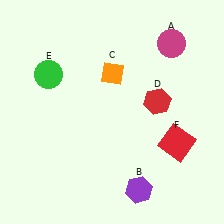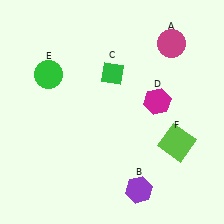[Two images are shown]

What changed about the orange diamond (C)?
In Image 1, C is orange. In Image 2, it changed to green.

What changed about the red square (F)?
In Image 1, F is red. In Image 2, it changed to lime.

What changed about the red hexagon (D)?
In Image 1, D is red. In Image 2, it changed to magenta.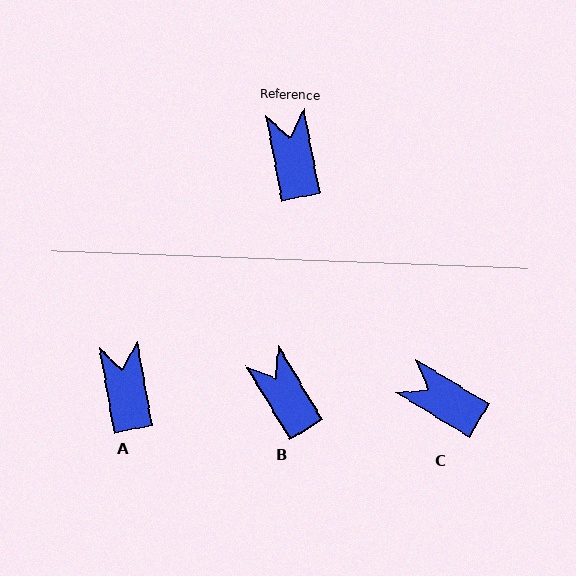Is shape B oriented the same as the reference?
No, it is off by about 21 degrees.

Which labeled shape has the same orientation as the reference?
A.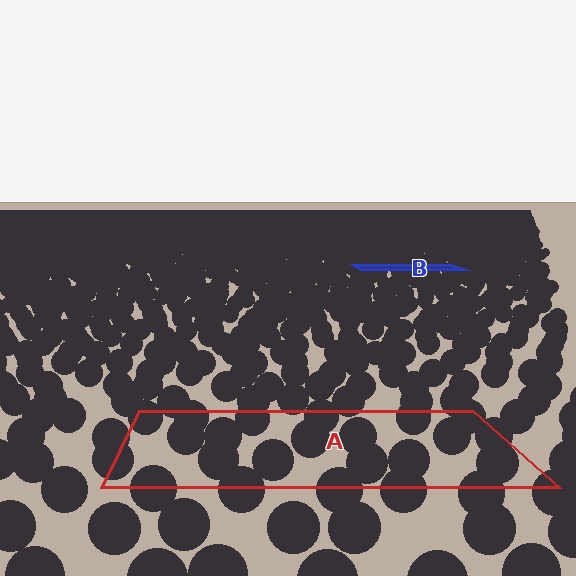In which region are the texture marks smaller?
The texture marks are smaller in region B, because it is farther away.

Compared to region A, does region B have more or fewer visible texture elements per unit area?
Region B has more texture elements per unit area — they are packed more densely because it is farther away.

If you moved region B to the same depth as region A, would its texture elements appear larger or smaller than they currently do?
They would appear larger. At a closer depth, the same texture elements are projected at a bigger on-screen size.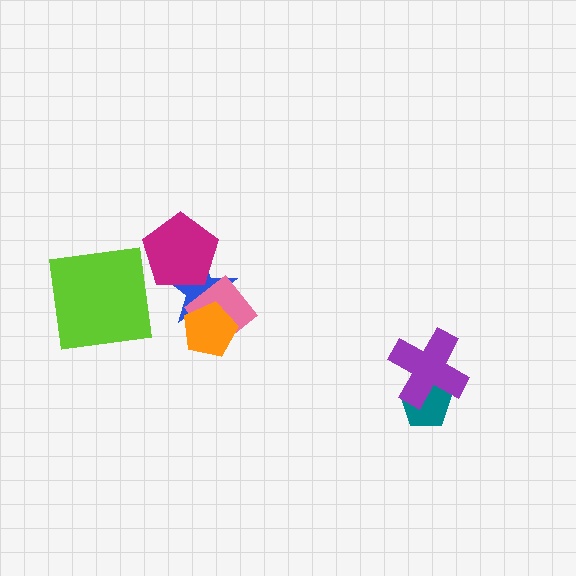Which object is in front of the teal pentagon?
The purple cross is in front of the teal pentagon.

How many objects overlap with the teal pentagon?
1 object overlaps with the teal pentagon.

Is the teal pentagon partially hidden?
Yes, it is partially covered by another shape.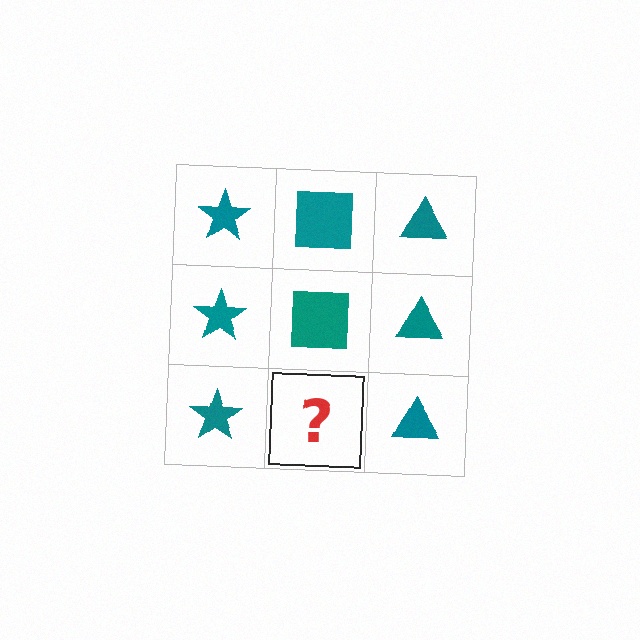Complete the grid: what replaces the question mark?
The question mark should be replaced with a teal square.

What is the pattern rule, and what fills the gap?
The rule is that each column has a consistent shape. The gap should be filled with a teal square.